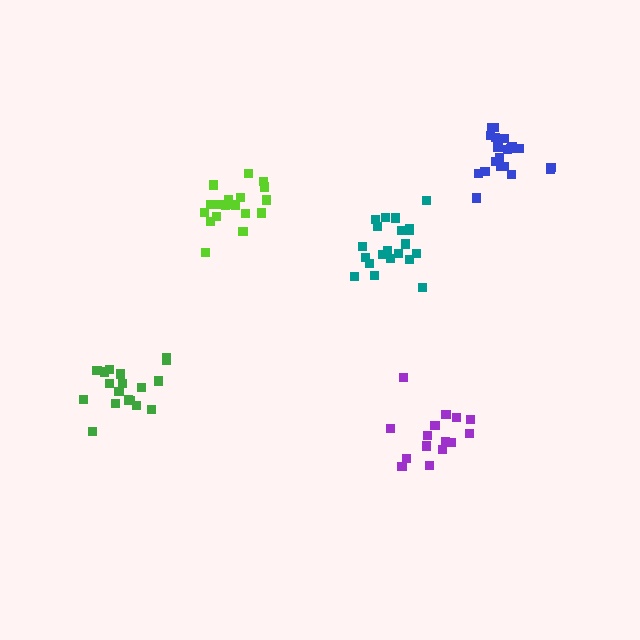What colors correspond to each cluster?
The clusters are colored: lime, teal, purple, green, blue.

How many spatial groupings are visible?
There are 5 spatial groupings.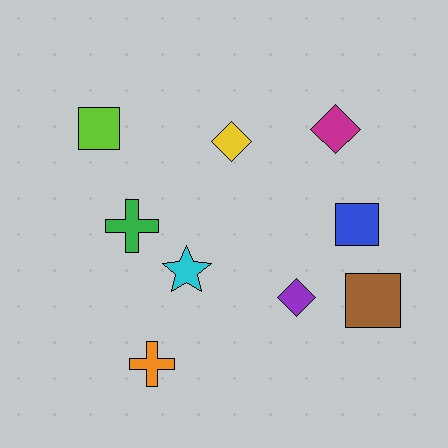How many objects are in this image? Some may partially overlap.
There are 9 objects.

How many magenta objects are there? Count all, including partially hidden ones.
There is 1 magenta object.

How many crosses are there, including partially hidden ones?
There are 2 crosses.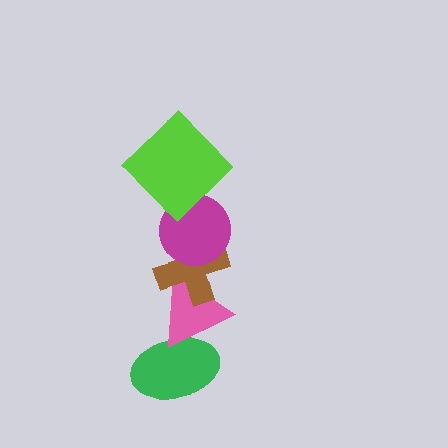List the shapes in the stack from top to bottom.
From top to bottom: the lime diamond, the magenta circle, the brown cross, the pink triangle, the green ellipse.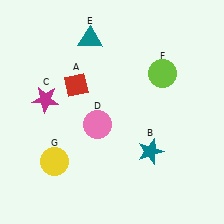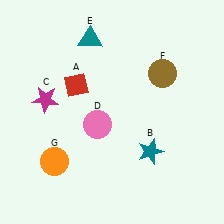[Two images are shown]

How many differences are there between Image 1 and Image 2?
There are 2 differences between the two images.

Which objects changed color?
F changed from lime to brown. G changed from yellow to orange.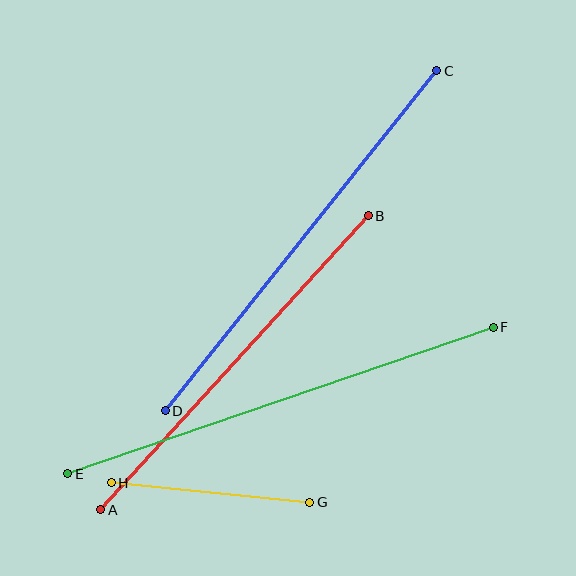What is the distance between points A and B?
The distance is approximately 398 pixels.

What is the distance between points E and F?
The distance is approximately 450 pixels.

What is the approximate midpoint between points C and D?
The midpoint is at approximately (301, 241) pixels.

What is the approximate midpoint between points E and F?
The midpoint is at approximately (281, 400) pixels.